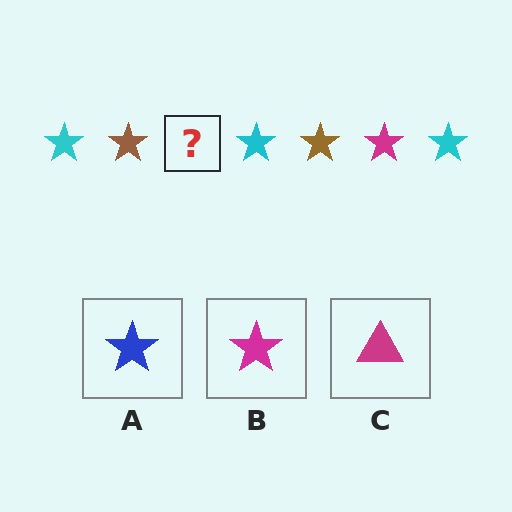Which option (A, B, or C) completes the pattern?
B.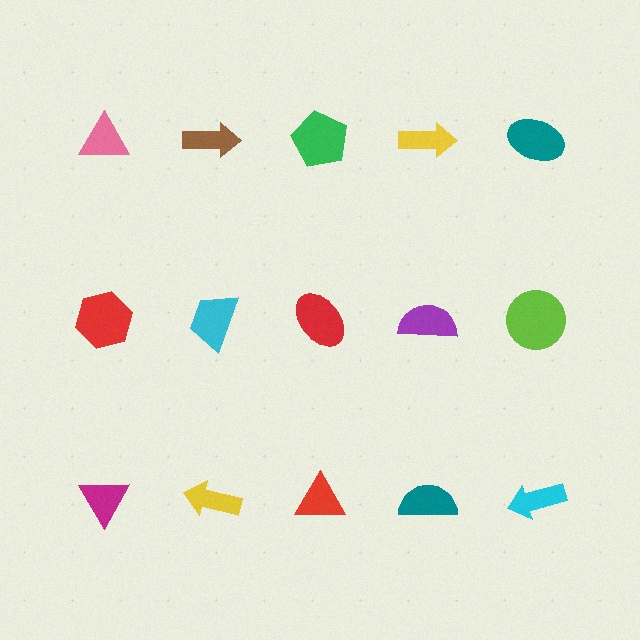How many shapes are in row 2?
5 shapes.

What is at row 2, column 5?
A lime circle.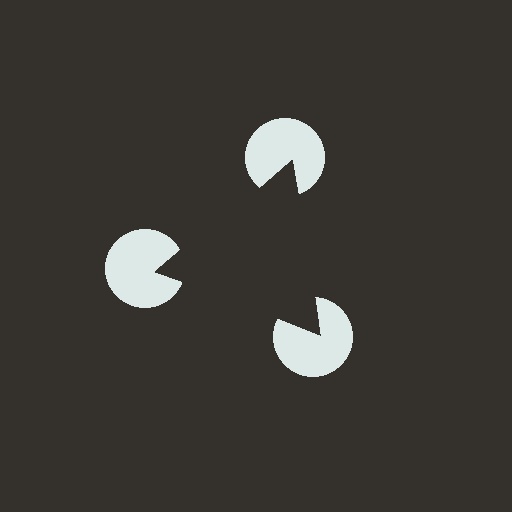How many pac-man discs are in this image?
There are 3 — one at each vertex of the illusory triangle.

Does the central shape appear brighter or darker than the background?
It typically appears slightly darker than the background, even though no actual brightness change is drawn.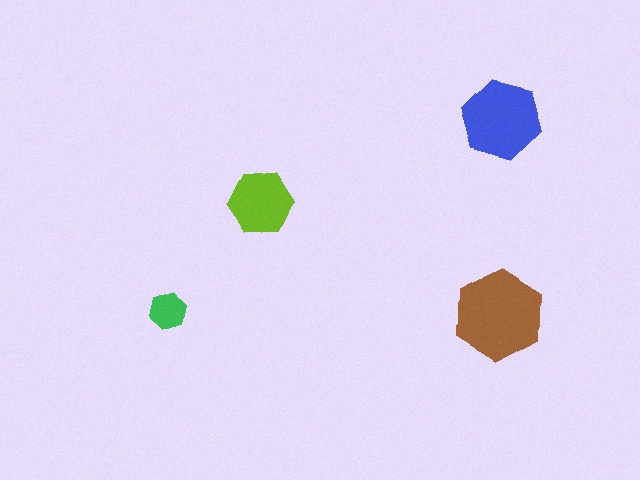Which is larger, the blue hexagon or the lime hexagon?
The blue one.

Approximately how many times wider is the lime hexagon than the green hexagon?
About 1.5 times wider.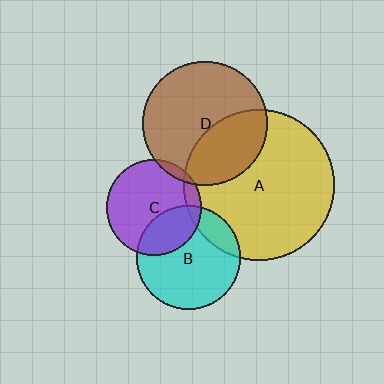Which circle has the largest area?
Circle A (yellow).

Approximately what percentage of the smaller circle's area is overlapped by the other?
Approximately 30%.